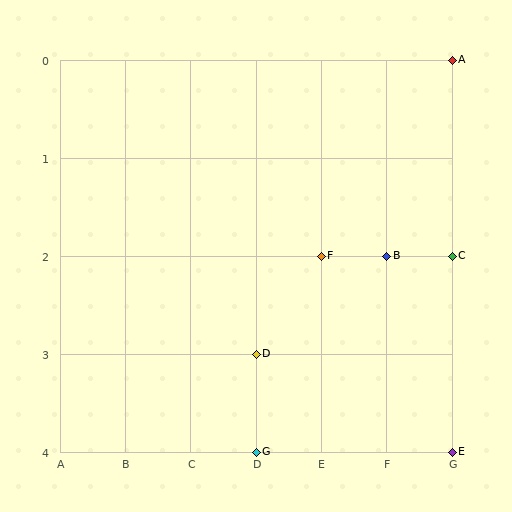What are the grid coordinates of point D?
Point D is at grid coordinates (D, 3).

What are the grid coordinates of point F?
Point F is at grid coordinates (E, 2).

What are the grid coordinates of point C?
Point C is at grid coordinates (G, 2).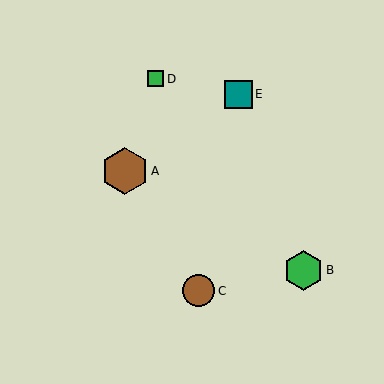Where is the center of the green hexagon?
The center of the green hexagon is at (303, 270).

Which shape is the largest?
The brown hexagon (labeled A) is the largest.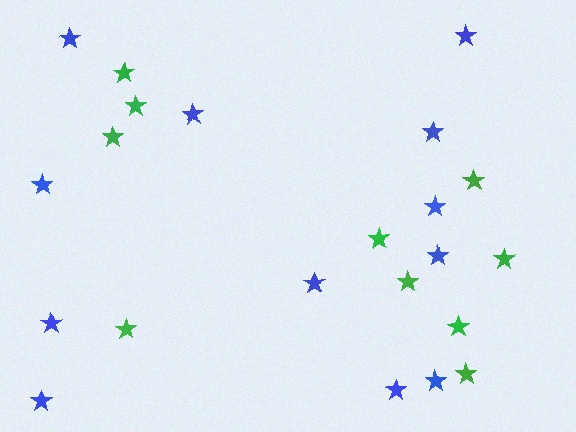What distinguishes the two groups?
There are 2 groups: one group of blue stars (12) and one group of green stars (10).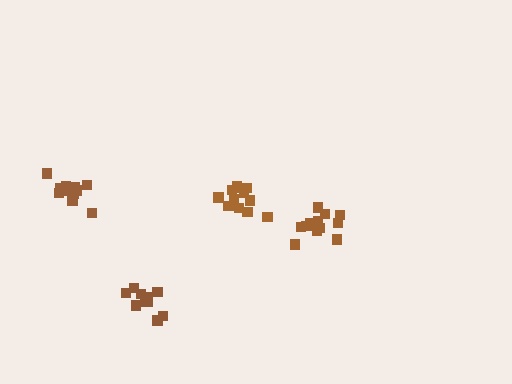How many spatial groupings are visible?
There are 4 spatial groupings.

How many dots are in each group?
Group 1: 12 dots, Group 2: 10 dots, Group 3: 12 dots, Group 4: 12 dots (46 total).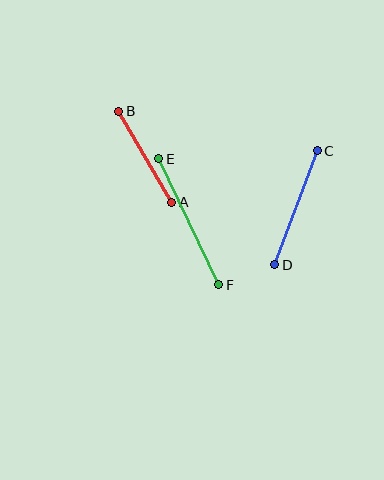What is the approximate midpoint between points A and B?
The midpoint is at approximately (145, 157) pixels.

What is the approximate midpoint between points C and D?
The midpoint is at approximately (296, 208) pixels.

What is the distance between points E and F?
The distance is approximately 140 pixels.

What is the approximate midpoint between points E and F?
The midpoint is at approximately (189, 222) pixels.